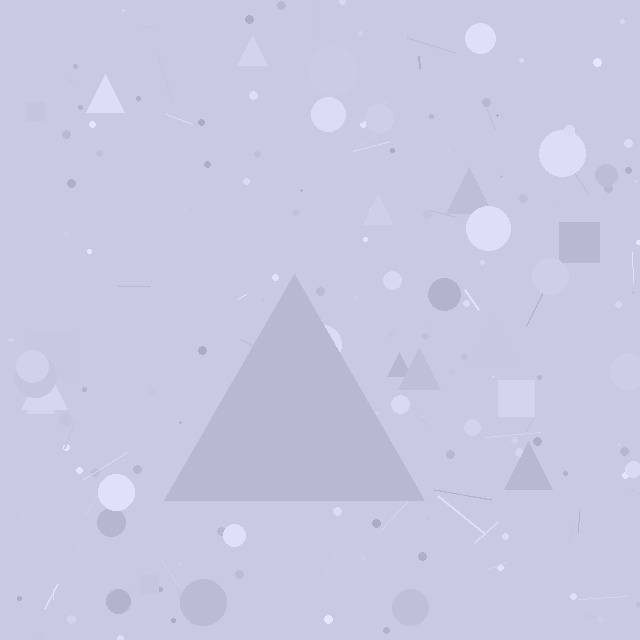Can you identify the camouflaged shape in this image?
The camouflaged shape is a triangle.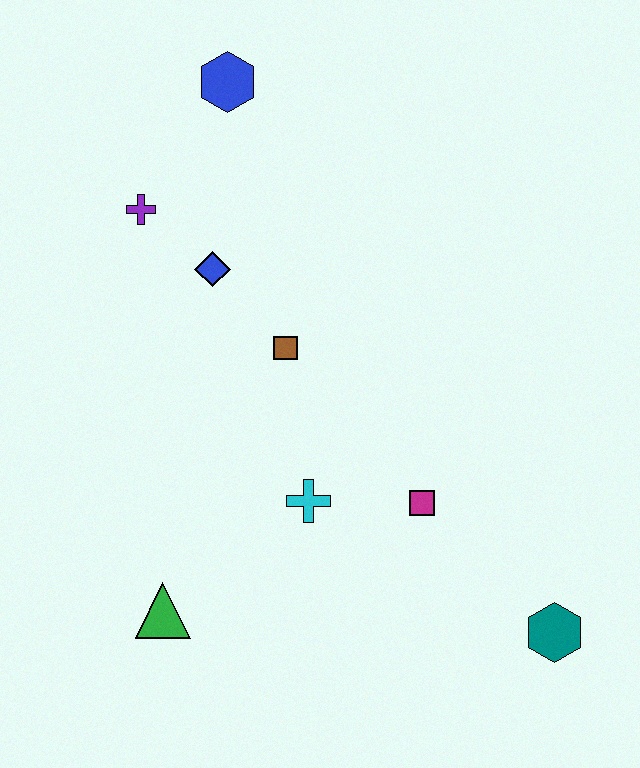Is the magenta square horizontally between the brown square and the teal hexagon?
Yes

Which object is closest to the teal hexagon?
The magenta square is closest to the teal hexagon.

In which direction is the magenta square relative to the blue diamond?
The magenta square is below the blue diamond.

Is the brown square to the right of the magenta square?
No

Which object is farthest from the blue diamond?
The teal hexagon is farthest from the blue diamond.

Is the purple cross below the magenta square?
No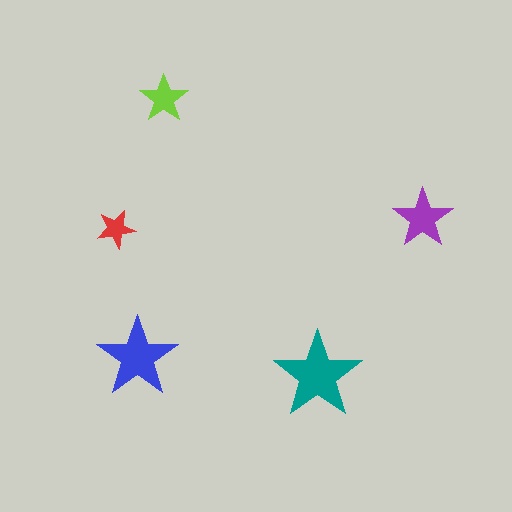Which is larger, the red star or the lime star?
The lime one.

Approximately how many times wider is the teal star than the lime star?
About 2 times wider.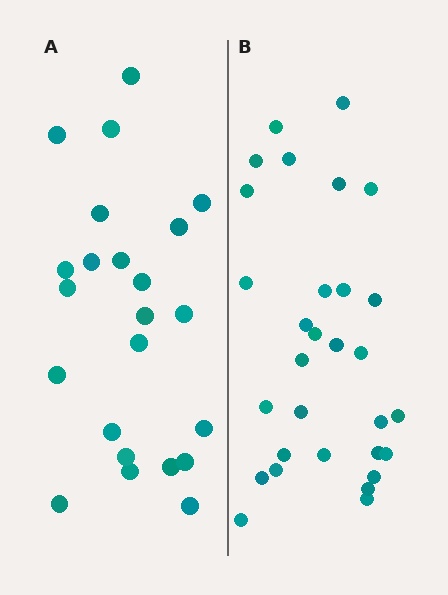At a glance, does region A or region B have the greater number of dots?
Region B (the right region) has more dots.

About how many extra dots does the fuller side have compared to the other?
Region B has roughly 8 or so more dots than region A.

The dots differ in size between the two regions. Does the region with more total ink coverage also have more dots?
No. Region A has more total ink coverage because its dots are larger, but region B actually contains more individual dots. Total area can be misleading — the number of items is what matters here.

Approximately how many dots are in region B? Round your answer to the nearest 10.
About 30 dots.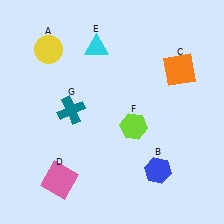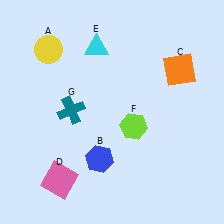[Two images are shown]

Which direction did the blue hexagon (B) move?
The blue hexagon (B) moved left.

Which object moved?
The blue hexagon (B) moved left.